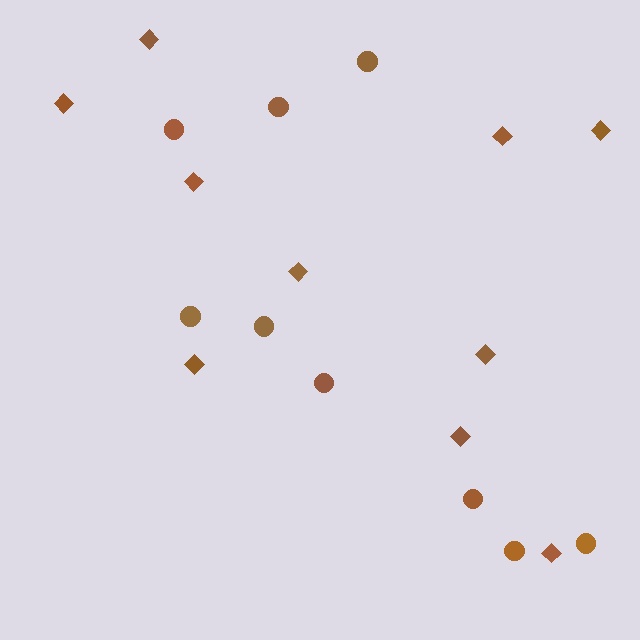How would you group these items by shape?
There are 2 groups: one group of diamonds (10) and one group of circles (9).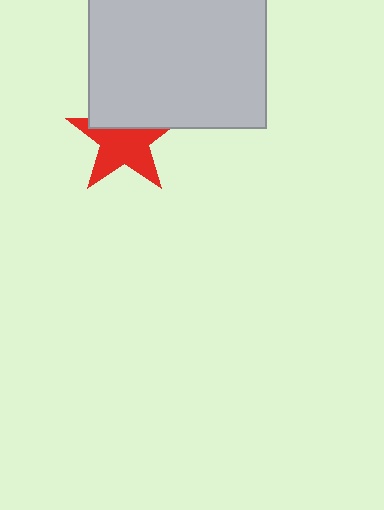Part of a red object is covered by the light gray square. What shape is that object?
It is a star.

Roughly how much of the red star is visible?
About half of it is visible (roughly 64%).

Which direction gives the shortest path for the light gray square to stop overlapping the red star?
Moving up gives the shortest separation.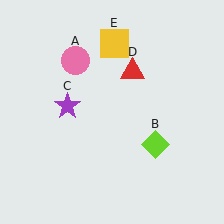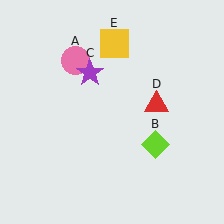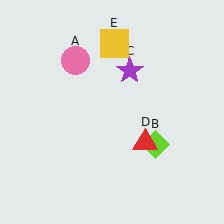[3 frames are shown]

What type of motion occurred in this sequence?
The purple star (object C), red triangle (object D) rotated clockwise around the center of the scene.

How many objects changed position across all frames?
2 objects changed position: purple star (object C), red triangle (object D).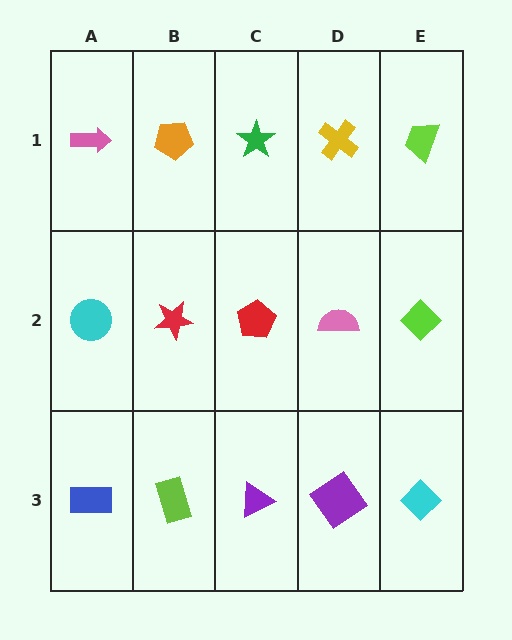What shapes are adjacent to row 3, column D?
A pink semicircle (row 2, column D), a purple triangle (row 3, column C), a cyan diamond (row 3, column E).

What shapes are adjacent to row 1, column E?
A lime diamond (row 2, column E), a yellow cross (row 1, column D).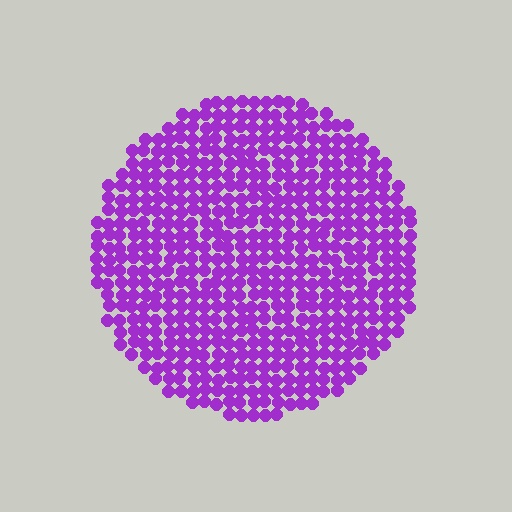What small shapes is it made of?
It is made of small circles.